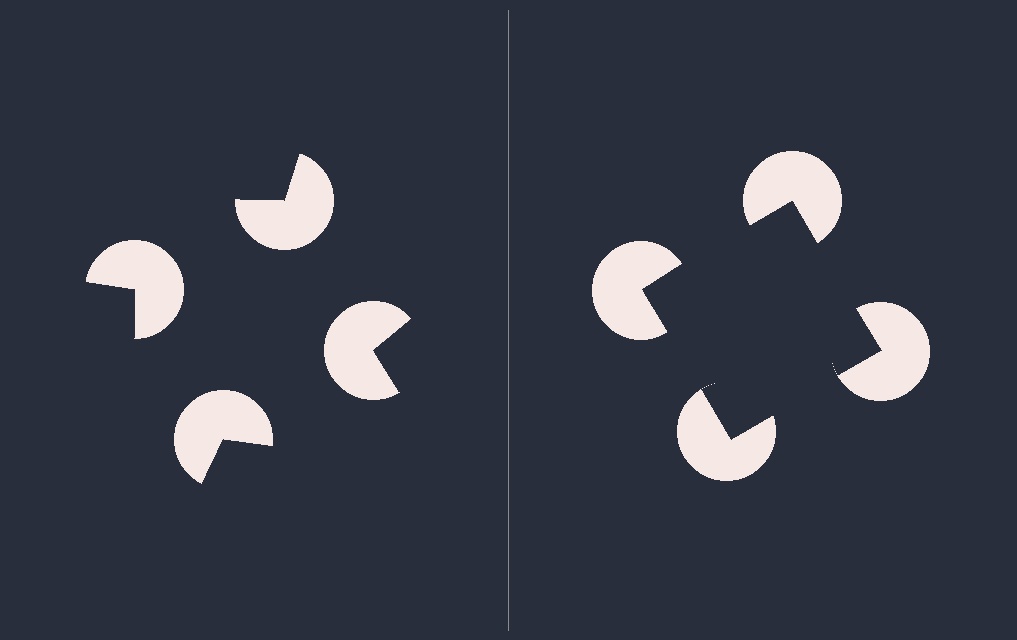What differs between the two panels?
The pac-man discs are positioned identically on both sides; only the wedge orientations differ. On the right they align to a square; on the left they are misaligned.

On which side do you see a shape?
An illusory square appears on the right side. On the left side the wedge cuts are rotated, so no coherent shape forms.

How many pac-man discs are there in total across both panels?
8 — 4 on each side.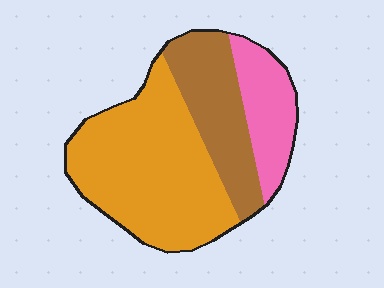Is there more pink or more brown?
Brown.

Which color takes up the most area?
Orange, at roughly 55%.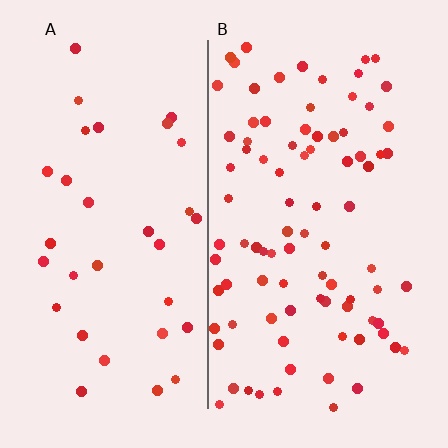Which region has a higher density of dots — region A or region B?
B (the right).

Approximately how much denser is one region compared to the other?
Approximately 2.6× — region B over region A.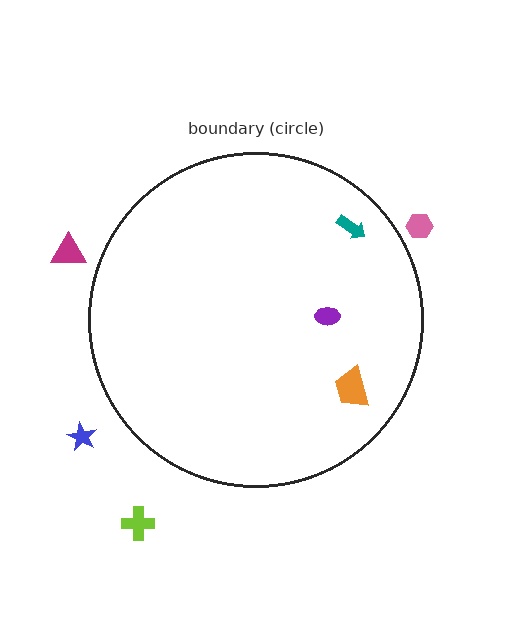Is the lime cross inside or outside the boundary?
Outside.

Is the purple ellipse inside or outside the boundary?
Inside.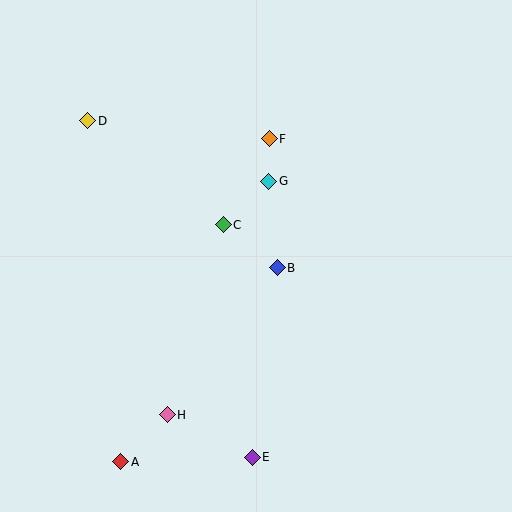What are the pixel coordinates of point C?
Point C is at (223, 225).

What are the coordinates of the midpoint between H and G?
The midpoint between H and G is at (218, 298).